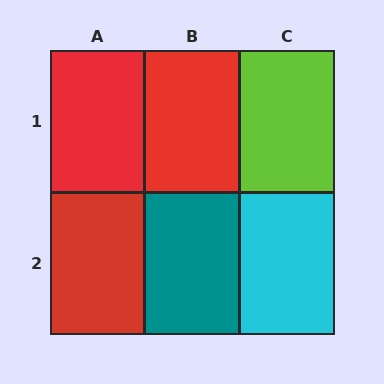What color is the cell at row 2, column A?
Red.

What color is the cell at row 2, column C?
Cyan.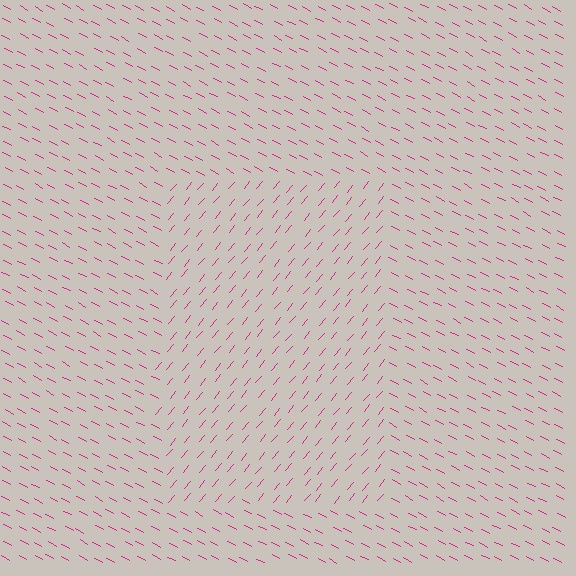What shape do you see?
I see a rectangle.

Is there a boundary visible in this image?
Yes, there is a texture boundary formed by a change in line orientation.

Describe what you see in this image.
The image is filled with small magenta line segments. A rectangle region in the image has lines oriented differently from the surrounding lines, creating a visible texture boundary.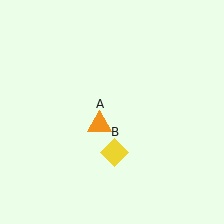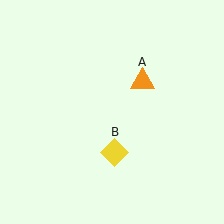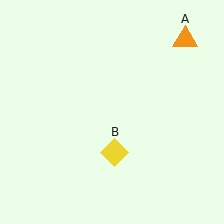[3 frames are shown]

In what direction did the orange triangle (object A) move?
The orange triangle (object A) moved up and to the right.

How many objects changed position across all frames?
1 object changed position: orange triangle (object A).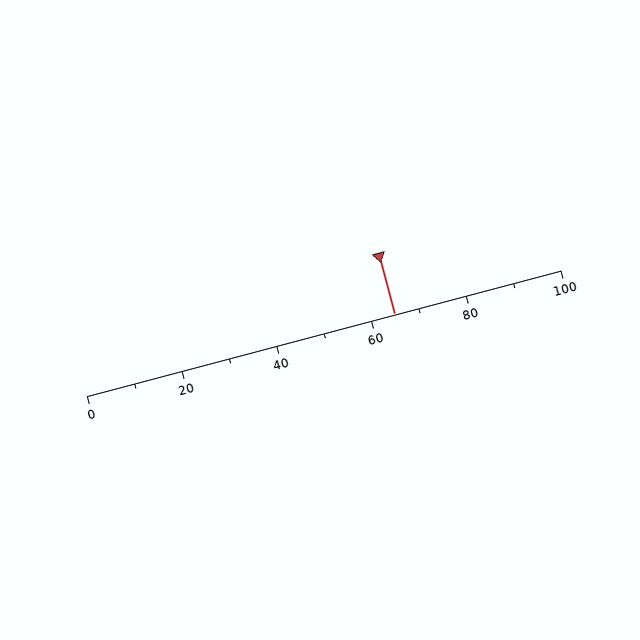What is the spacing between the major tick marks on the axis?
The major ticks are spaced 20 apart.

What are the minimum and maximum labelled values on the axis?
The axis runs from 0 to 100.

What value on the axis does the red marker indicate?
The marker indicates approximately 65.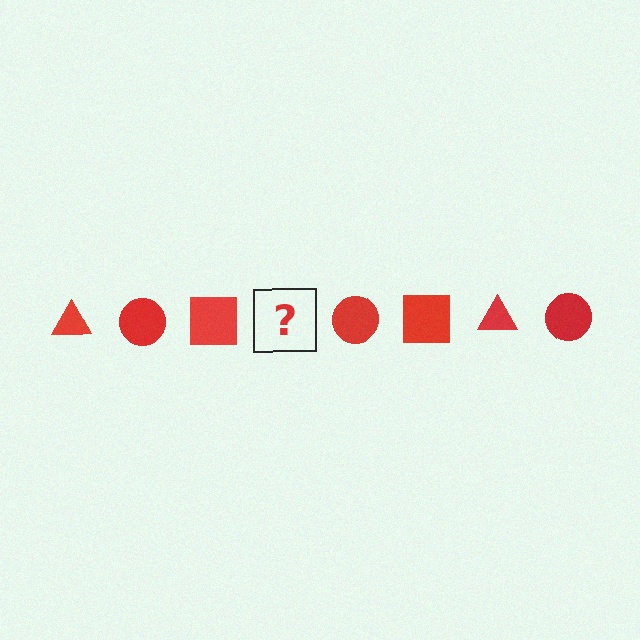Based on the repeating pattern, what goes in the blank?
The blank should be a red triangle.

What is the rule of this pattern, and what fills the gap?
The rule is that the pattern cycles through triangle, circle, square shapes in red. The gap should be filled with a red triangle.